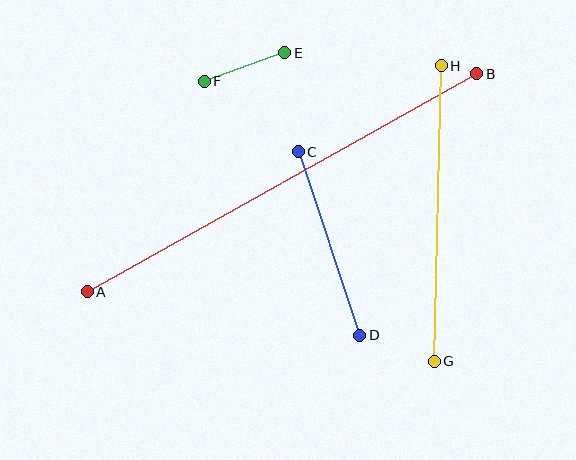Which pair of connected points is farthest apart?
Points A and B are farthest apart.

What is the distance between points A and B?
The distance is approximately 446 pixels.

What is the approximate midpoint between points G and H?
The midpoint is at approximately (438, 213) pixels.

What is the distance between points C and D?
The distance is approximately 193 pixels.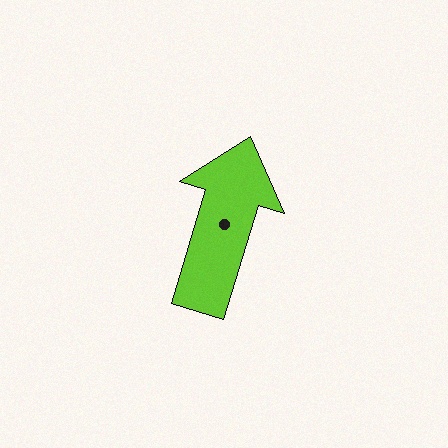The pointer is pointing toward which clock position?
Roughly 1 o'clock.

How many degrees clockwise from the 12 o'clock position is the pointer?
Approximately 17 degrees.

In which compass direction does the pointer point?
North.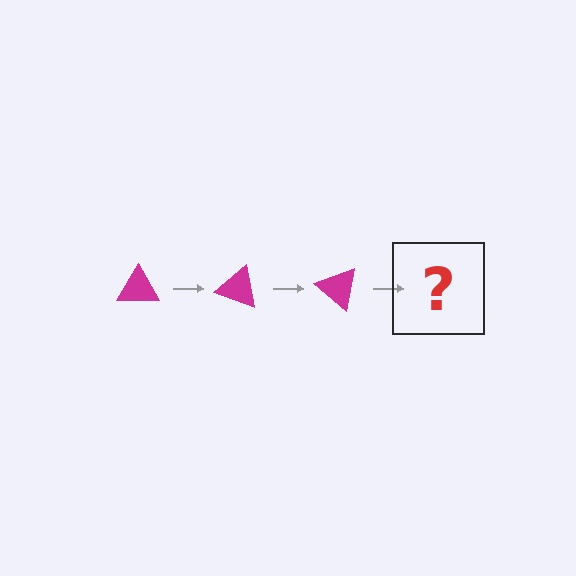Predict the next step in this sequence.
The next step is a magenta triangle rotated 60 degrees.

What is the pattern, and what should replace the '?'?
The pattern is that the triangle rotates 20 degrees each step. The '?' should be a magenta triangle rotated 60 degrees.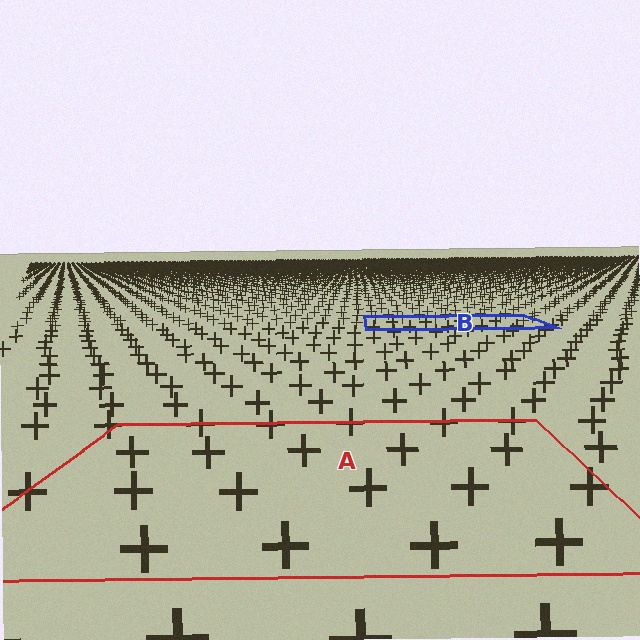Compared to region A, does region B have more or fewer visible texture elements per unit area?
Region B has more texture elements per unit area — they are packed more densely because it is farther away.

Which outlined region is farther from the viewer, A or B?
Region B is farther from the viewer — the texture elements inside it appear smaller and more densely packed.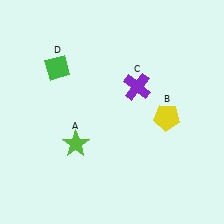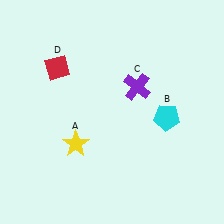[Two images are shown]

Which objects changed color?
A changed from lime to yellow. B changed from yellow to cyan. D changed from green to red.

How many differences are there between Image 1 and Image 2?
There are 3 differences between the two images.